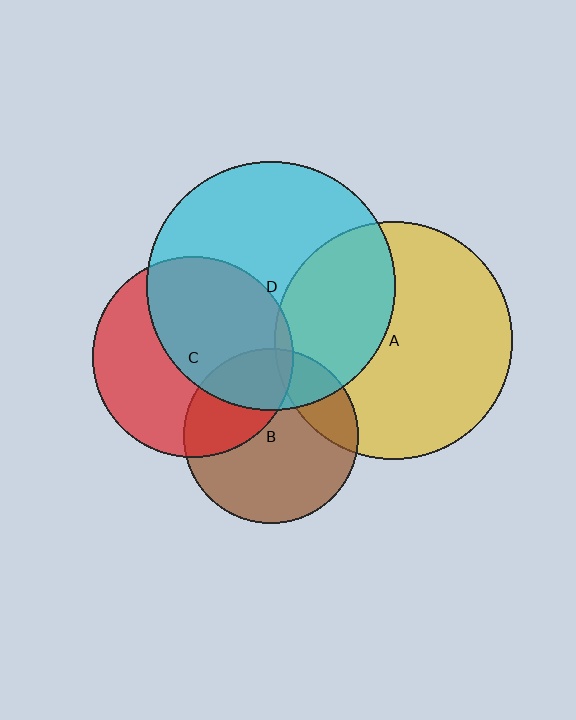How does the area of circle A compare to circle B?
Approximately 1.8 times.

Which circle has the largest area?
Circle D (cyan).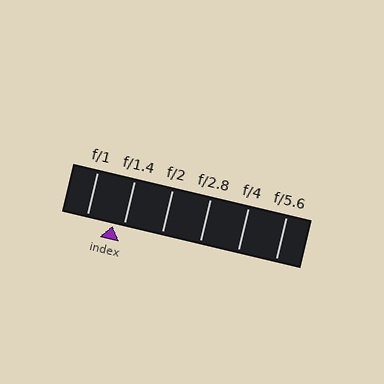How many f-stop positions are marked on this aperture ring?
There are 6 f-stop positions marked.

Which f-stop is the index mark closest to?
The index mark is closest to f/1.4.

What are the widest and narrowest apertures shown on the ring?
The widest aperture shown is f/1 and the narrowest is f/5.6.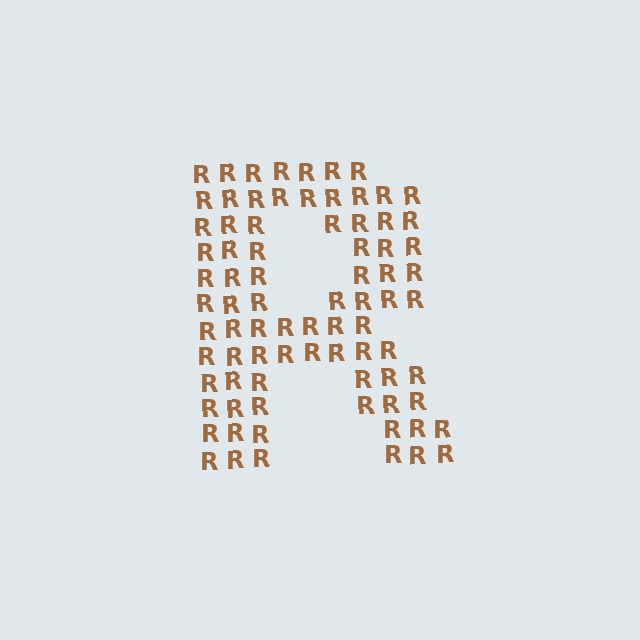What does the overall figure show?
The overall figure shows the letter R.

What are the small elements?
The small elements are letter R's.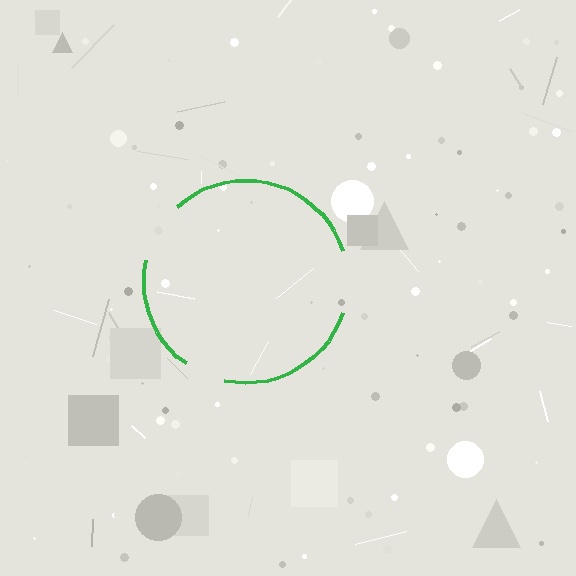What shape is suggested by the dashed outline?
The dashed outline suggests a circle.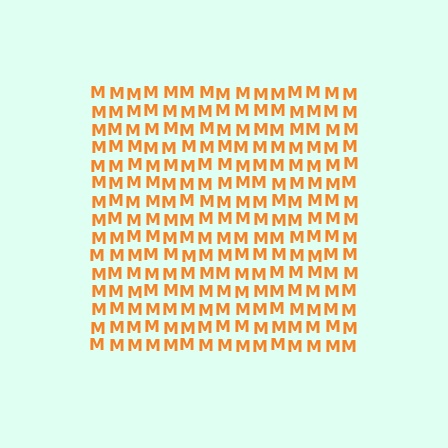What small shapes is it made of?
It is made of small letter M's.